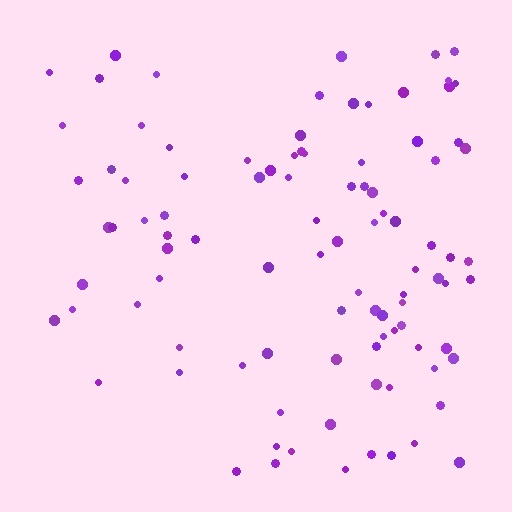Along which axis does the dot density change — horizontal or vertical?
Horizontal.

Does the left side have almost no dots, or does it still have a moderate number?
Still a moderate number, just noticeably fewer than the right.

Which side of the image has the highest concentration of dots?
The right.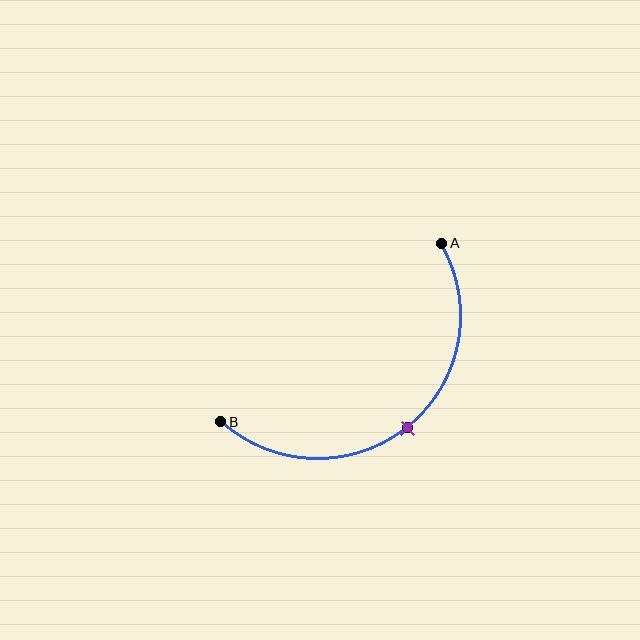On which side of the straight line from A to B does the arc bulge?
The arc bulges below and to the right of the straight line connecting A and B.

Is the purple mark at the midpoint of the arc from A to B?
Yes. The purple mark lies on the arc at equal arc-length from both A and B — it is the arc midpoint.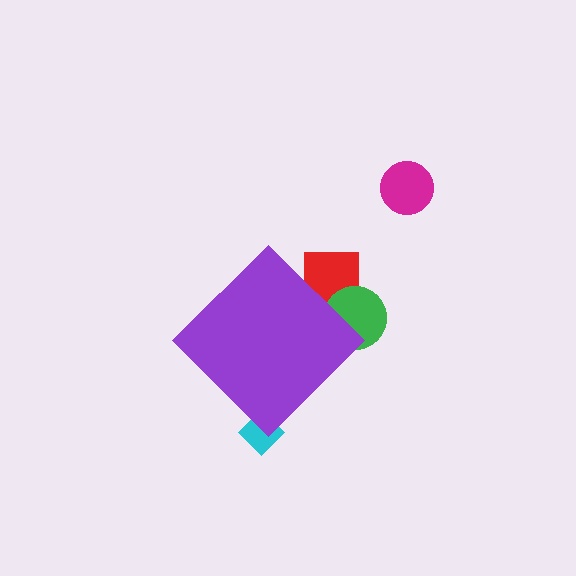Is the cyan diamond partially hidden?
Yes, the cyan diamond is partially hidden behind the purple diamond.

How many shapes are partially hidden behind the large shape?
3 shapes are partially hidden.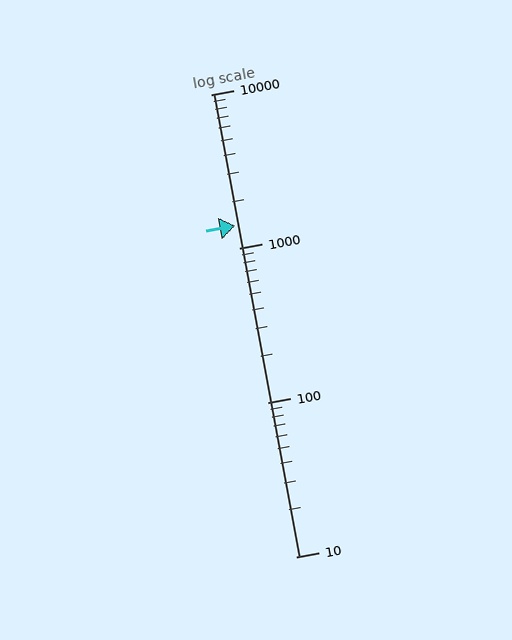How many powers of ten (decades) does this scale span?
The scale spans 3 decades, from 10 to 10000.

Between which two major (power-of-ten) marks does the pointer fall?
The pointer is between 1000 and 10000.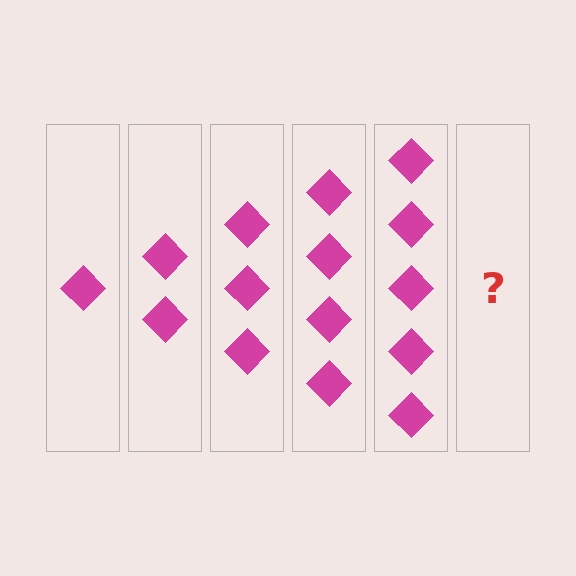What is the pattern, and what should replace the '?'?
The pattern is that each step adds one more diamond. The '?' should be 6 diamonds.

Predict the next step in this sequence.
The next step is 6 diamonds.